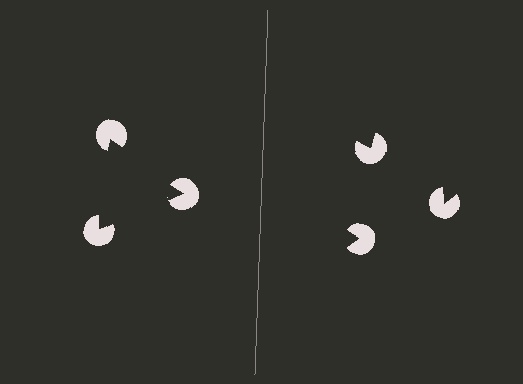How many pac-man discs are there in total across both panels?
6 — 3 on each side.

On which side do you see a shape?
An illusory triangle appears on the left side. On the right side the wedge cuts are rotated, so no coherent shape forms.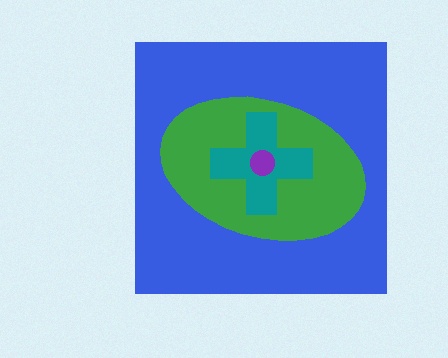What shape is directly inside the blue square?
The green ellipse.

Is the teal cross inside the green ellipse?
Yes.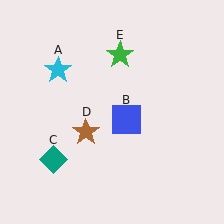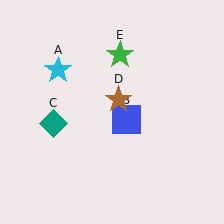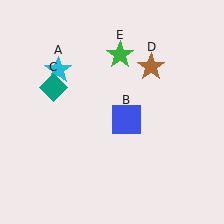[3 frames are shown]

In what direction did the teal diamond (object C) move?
The teal diamond (object C) moved up.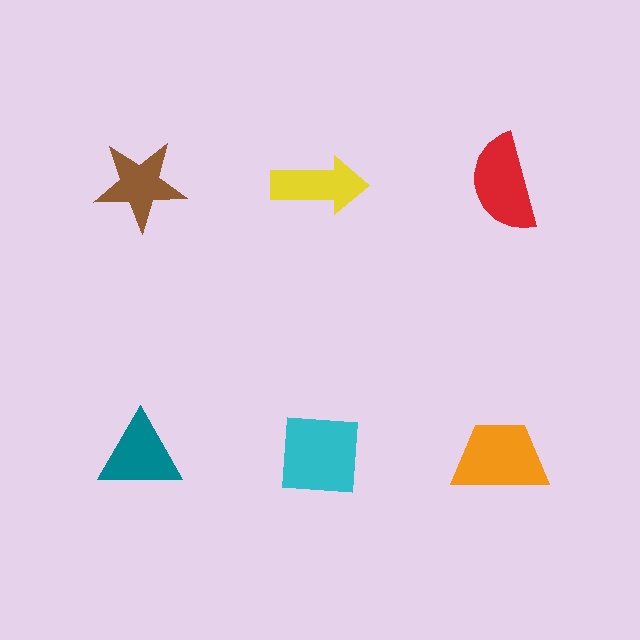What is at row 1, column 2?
A yellow arrow.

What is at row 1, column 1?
A brown star.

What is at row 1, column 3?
A red semicircle.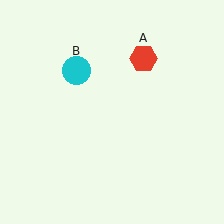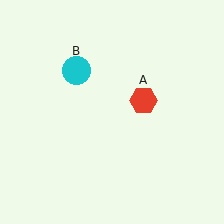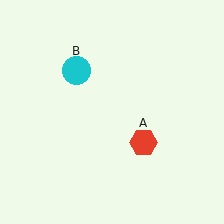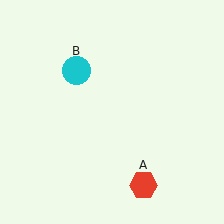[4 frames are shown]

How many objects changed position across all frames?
1 object changed position: red hexagon (object A).